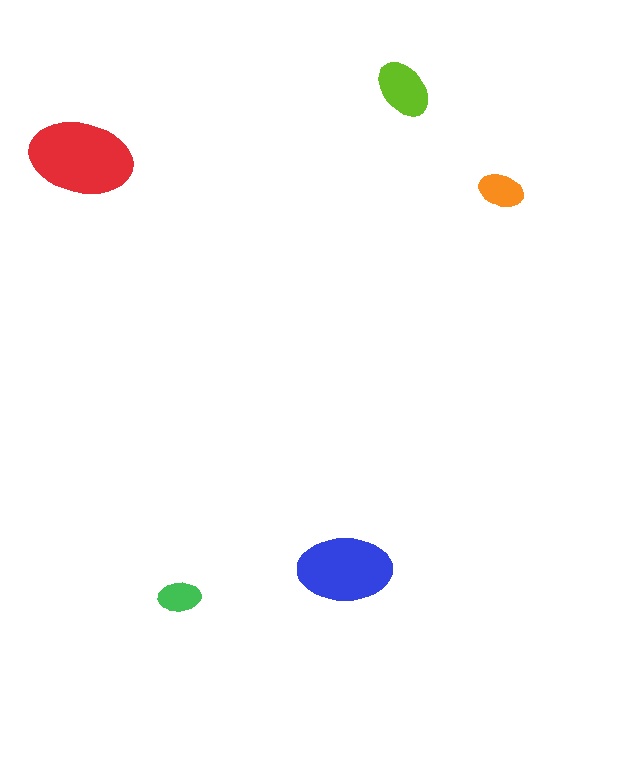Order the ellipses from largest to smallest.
the red one, the blue one, the lime one, the orange one, the green one.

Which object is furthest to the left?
The red ellipse is leftmost.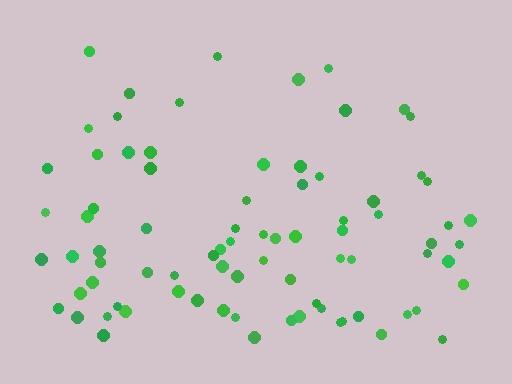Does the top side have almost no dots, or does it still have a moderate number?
Still a moderate number, just noticeably fewer than the bottom.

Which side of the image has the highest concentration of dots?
The bottom.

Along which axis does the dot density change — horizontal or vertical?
Vertical.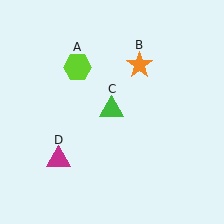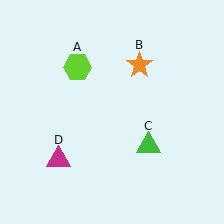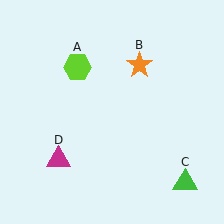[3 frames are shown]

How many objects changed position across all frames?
1 object changed position: green triangle (object C).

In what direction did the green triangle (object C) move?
The green triangle (object C) moved down and to the right.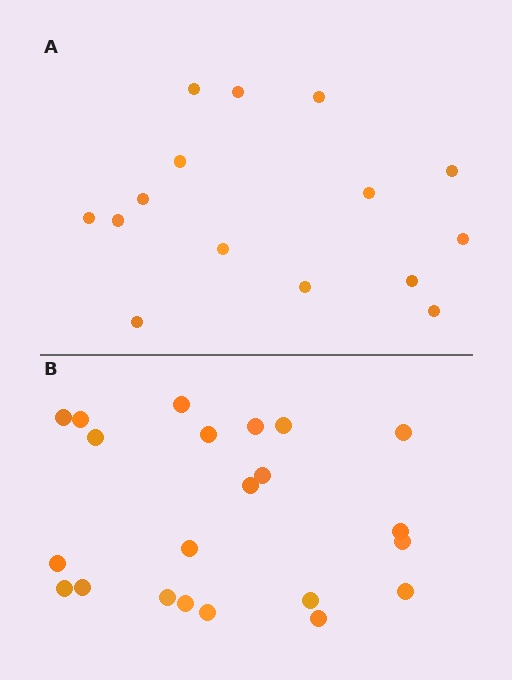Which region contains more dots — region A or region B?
Region B (the bottom region) has more dots.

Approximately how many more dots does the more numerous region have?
Region B has roughly 8 or so more dots than region A.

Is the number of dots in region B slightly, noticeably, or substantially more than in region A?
Region B has substantially more. The ratio is roughly 1.5 to 1.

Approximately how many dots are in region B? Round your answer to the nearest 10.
About 20 dots. (The exact count is 22, which rounds to 20.)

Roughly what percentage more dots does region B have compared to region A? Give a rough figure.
About 45% more.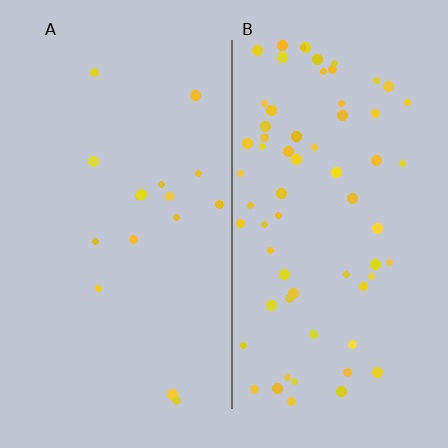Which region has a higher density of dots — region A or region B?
B (the right).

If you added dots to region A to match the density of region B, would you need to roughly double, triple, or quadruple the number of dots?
Approximately quadruple.